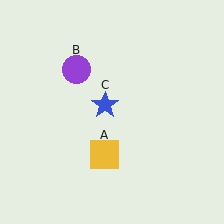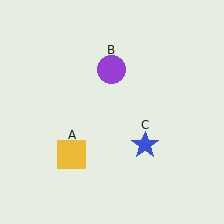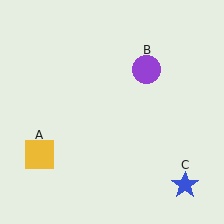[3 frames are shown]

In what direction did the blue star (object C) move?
The blue star (object C) moved down and to the right.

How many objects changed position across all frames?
3 objects changed position: yellow square (object A), purple circle (object B), blue star (object C).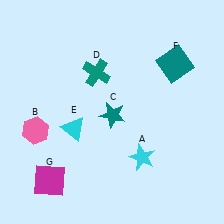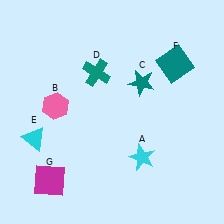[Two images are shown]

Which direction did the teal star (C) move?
The teal star (C) moved up.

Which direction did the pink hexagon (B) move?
The pink hexagon (B) moved up.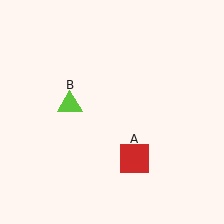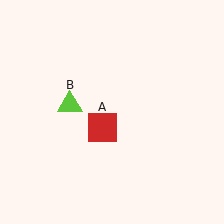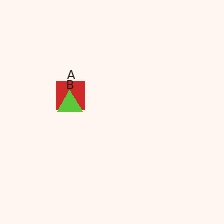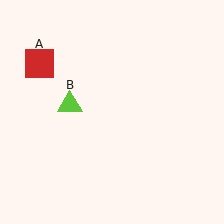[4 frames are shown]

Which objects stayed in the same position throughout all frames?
Lime triangle (object B) remained stationary.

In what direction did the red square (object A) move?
The red square (object A) moved up and to the left.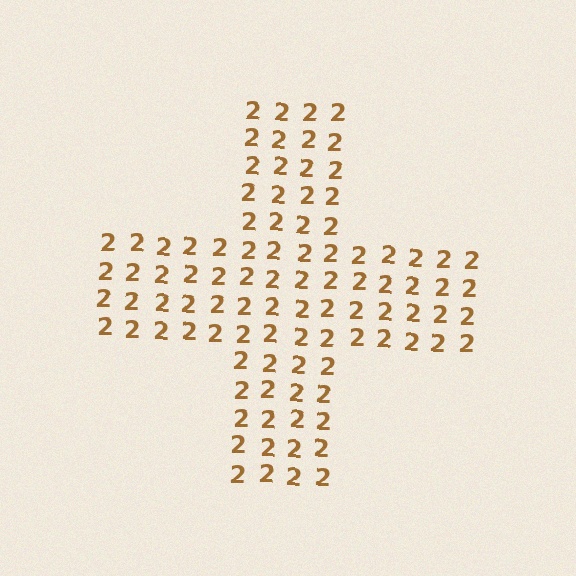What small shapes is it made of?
It is made of small digit 2's.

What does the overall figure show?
The overall figure shows a cross.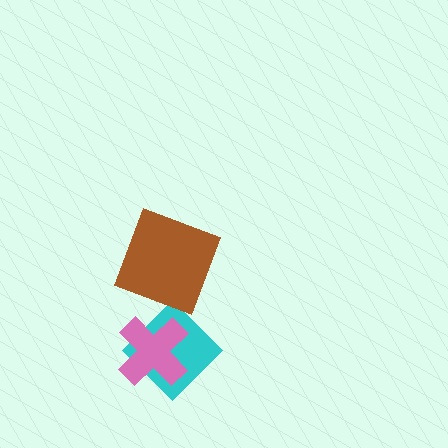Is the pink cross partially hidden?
No, no other shape covers it.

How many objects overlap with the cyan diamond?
1 object overlaps with the cyan diamond.